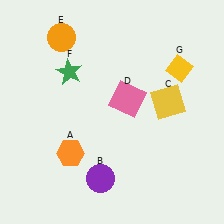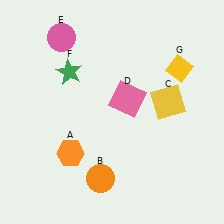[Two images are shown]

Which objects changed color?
B changed from purple to orange. E changed from orange to pink.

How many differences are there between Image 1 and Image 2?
There are 2 differences between the two images.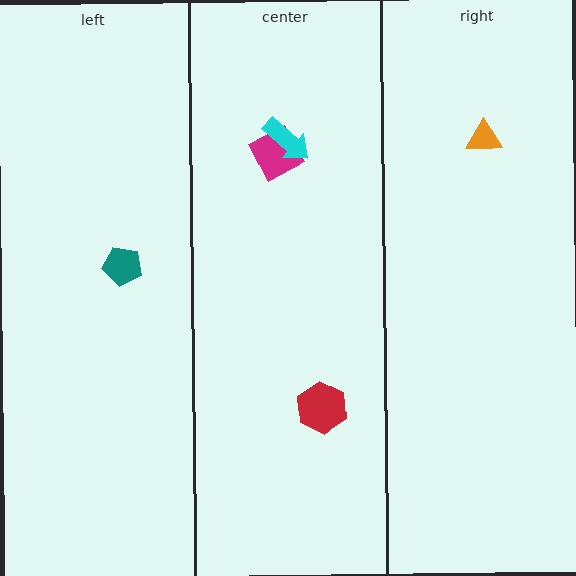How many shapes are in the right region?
1.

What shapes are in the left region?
The teal pentagon.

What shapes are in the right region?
The orange triangle.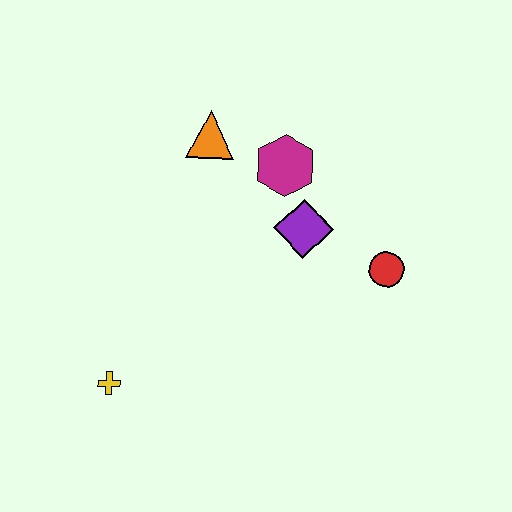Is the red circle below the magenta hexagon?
Yes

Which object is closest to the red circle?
The purple diamond is closest to the red circle.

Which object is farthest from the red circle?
The yellow cross is farthest from the red circle.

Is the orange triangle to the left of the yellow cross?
No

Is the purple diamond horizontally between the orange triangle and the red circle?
Yes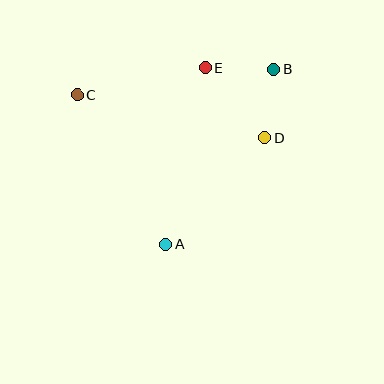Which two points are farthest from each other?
Points A and B are farthest from each other.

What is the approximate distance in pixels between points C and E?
The distance between C and E is approximately 130 pixels.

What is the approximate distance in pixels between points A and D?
The distance between A and D is approximately 145 pixels.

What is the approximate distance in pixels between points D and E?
The distance between D and E is approximately 92 pixels.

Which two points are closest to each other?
Points B and E are closest to each other.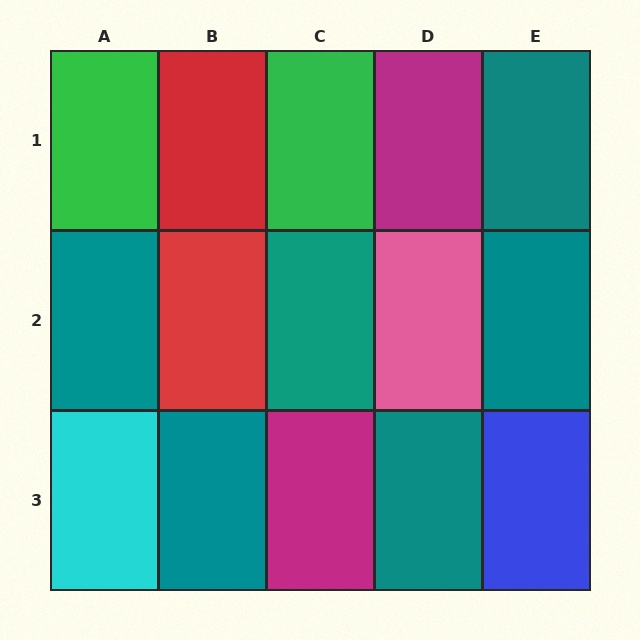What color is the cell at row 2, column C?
Teal.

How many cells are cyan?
1 cell is cyan.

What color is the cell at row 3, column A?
Cyan.